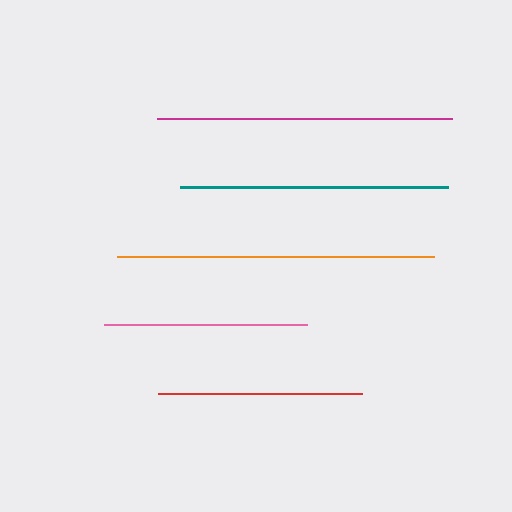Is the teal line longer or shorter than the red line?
The teal line is longer than the red line.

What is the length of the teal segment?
The teal segment is approximately 268 pixels long.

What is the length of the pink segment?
The pink segment is approximately 202 pixels long.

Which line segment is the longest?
The orange line is the longest at approximately 317 pixels.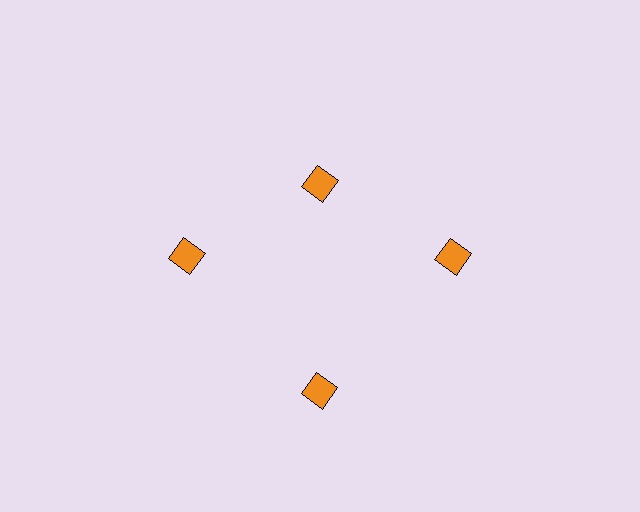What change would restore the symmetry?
The symmetry would be restored by moving it outward, back onto the ring so that all 4 diamonds sit at equal angles and equal distance from the center.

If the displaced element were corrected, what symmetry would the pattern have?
It would have 4-fold rotational symmetry — the pattern would map onto itself every 90 degrees.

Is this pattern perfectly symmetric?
No. The 4 orange diamonds are arranged in a ring, but one element near the 12 o'clock position is pulled inward toward the center, breaking the 4-fold rotational symmetry.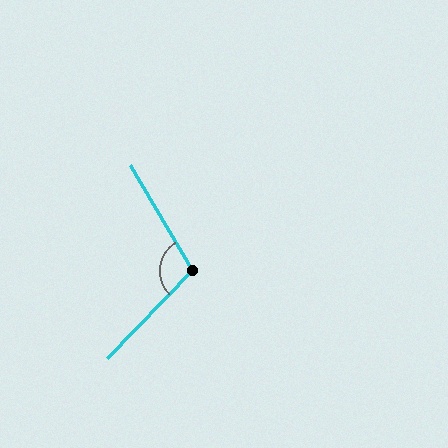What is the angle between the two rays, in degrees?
Approximately 105 degrees.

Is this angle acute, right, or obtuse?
It is obtuse.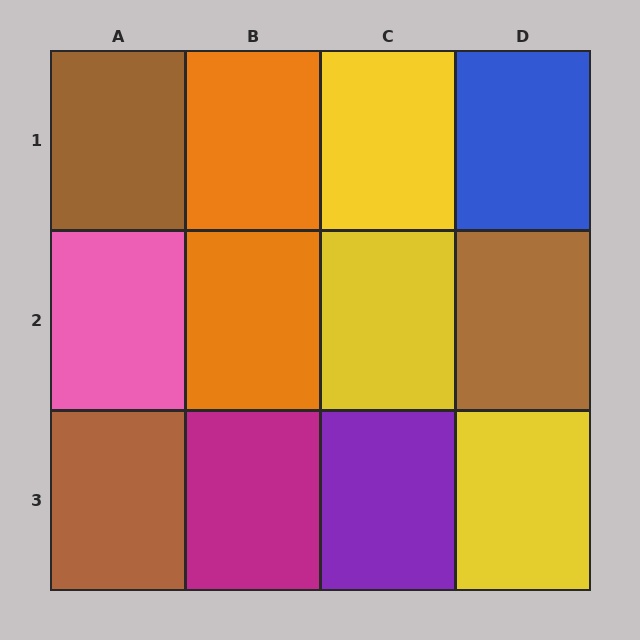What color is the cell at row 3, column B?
Magenta.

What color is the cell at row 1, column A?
Brown.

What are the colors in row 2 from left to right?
Pink, orange, yellow, brown.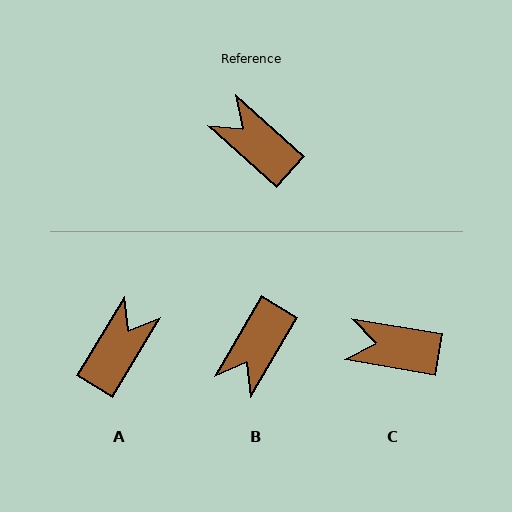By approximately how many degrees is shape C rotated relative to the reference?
Approximately 32 degrees counter-clockwise.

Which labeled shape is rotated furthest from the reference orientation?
B, about 102 degrees away.